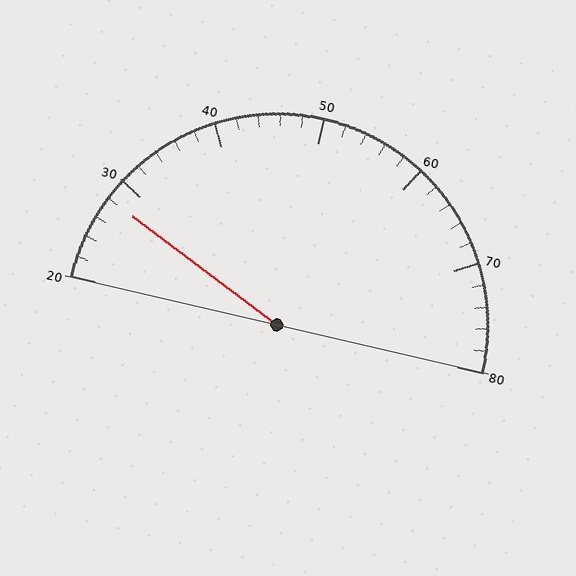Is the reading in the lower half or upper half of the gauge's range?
The reading is in the lower half of the range (20 to 80).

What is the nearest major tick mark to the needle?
The nearest major tick mark is 30.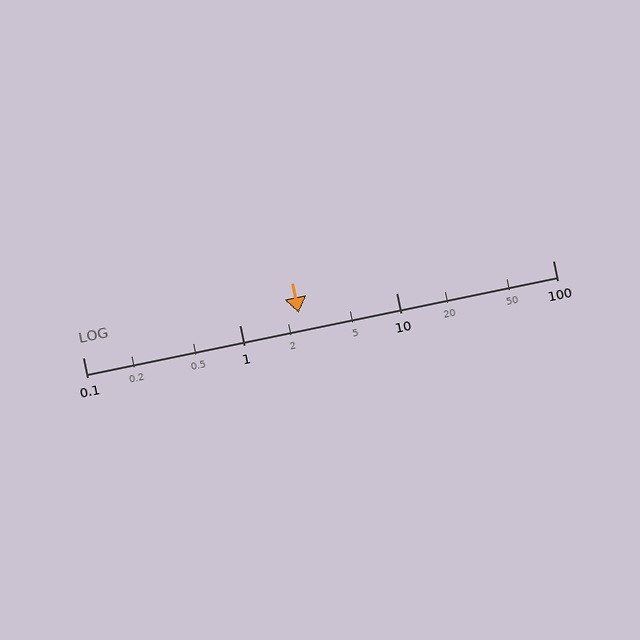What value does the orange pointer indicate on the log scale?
The pointer indicates approximately 2.4.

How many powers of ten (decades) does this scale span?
The scale spans 3 decades, from 0.1 to 100.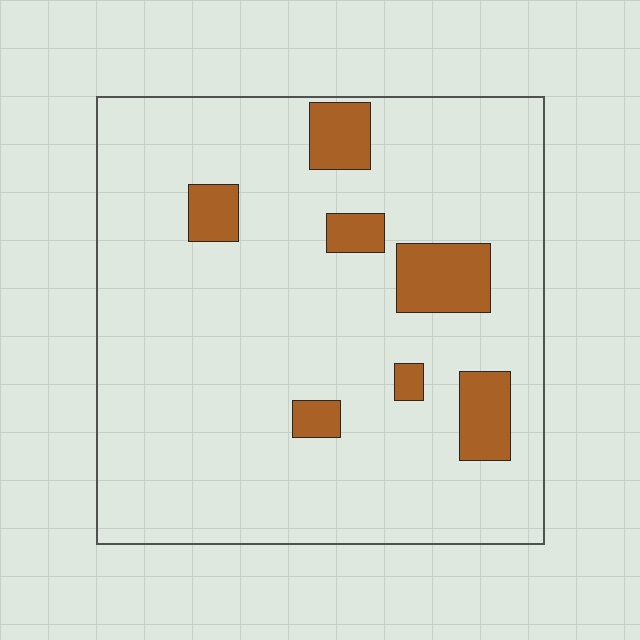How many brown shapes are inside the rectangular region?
7.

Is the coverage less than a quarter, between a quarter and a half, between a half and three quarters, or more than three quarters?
Less than a quarter.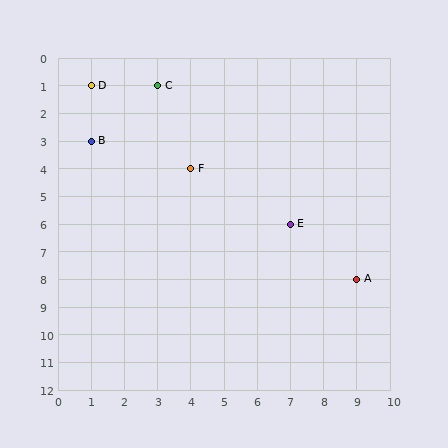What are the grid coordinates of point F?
Point F is at grid coordinates (4, 4).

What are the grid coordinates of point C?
Point C is at grid coordinates (3, 1).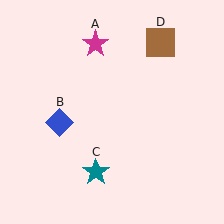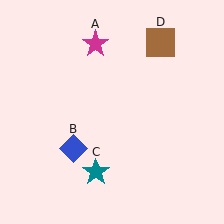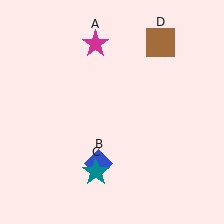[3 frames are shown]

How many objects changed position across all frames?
1 object changed position: blue diamond (object B).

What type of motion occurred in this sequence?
The blue diamond (object B) rotated counterclockwise around the center of the scene.